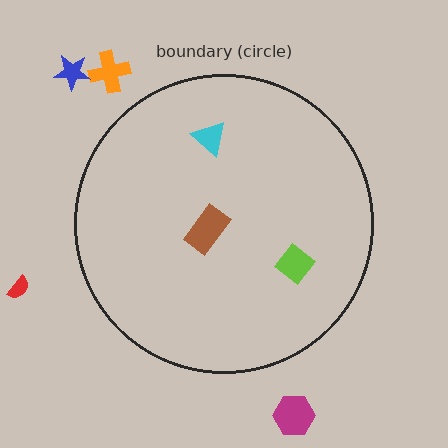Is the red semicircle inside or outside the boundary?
Outside.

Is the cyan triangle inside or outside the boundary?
Inside.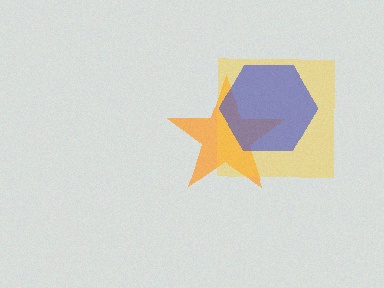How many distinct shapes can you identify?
There are 3 distinct shapes: an orange star, a yellow square, a blue hexagon.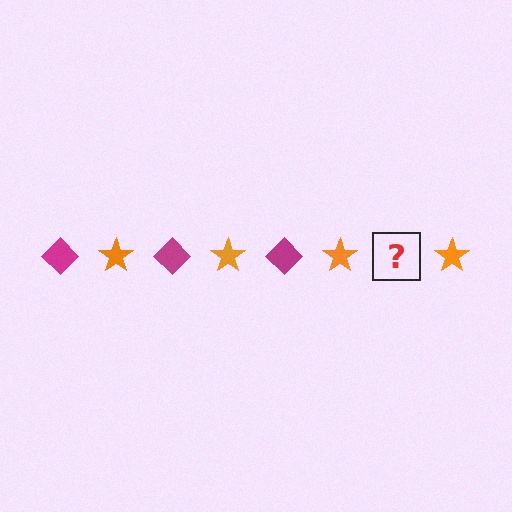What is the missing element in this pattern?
The missing element is a magenta diamond.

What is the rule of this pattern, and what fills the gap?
The rule is that the pattern alternates between magenta diamond and orange star. The gap should be filled with a magenta diamond.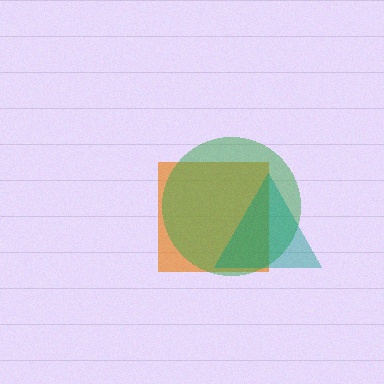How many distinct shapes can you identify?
There are 3 distinct shapes: an orange square, a green circle, a teal triangle.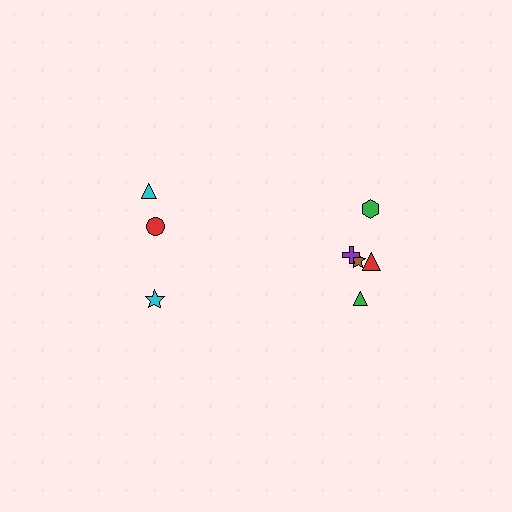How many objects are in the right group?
There are 5 objects.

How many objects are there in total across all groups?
There are 8 objects.